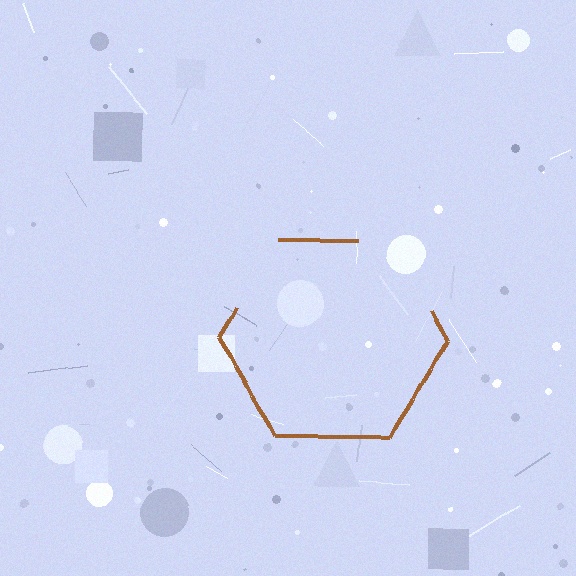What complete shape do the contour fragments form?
The contour fragments form a hexagon.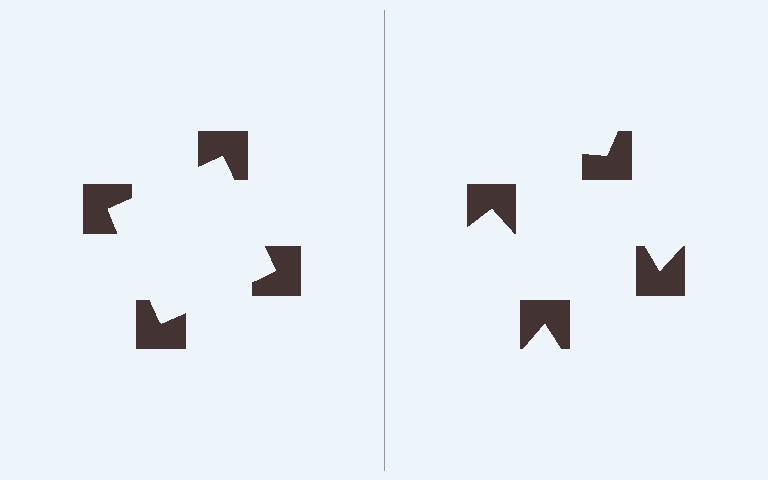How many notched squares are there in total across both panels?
8 — 4 on each side.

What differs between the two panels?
The notched squares are positioned identically on both sides; only the wedge orientations differ. On the left they align to a square; on the right they are misaligned.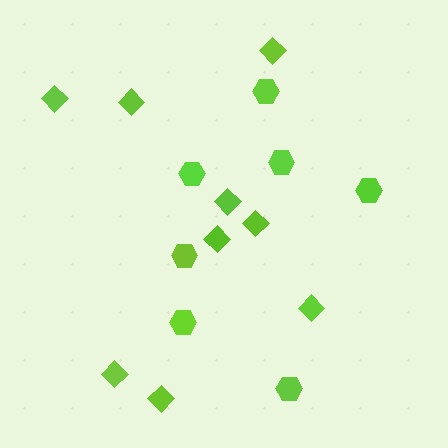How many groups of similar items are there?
There are 2 groups: one group of hexagons (7) and one group of diamonds (9).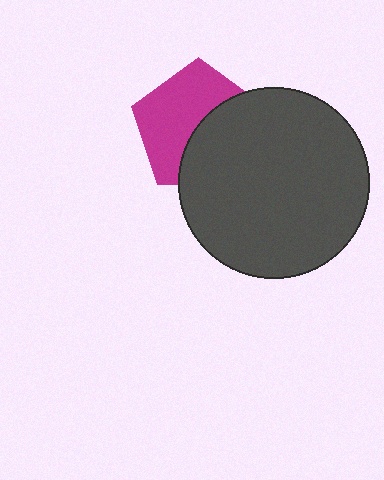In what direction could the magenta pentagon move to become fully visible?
The magenta pentagon could move toward the upper-left. That would shift it out from behind the dark gray circle entirely.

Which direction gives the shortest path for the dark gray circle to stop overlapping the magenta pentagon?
Moving toward the lower-right gives the shortest separation.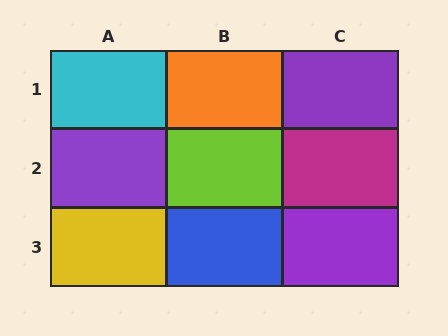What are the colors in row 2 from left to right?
Purple, lime, magenta.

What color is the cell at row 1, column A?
Cyan.